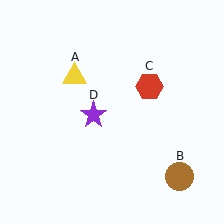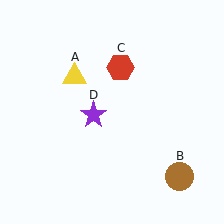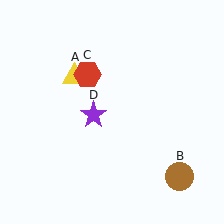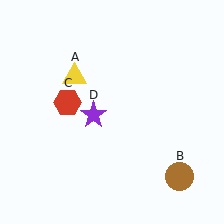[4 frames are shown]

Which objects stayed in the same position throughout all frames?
Yellow triangle (object A) and brown circle (object B) and purple star (object D) remained stationary.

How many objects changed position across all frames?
1 object changed position: red hexagon (object C).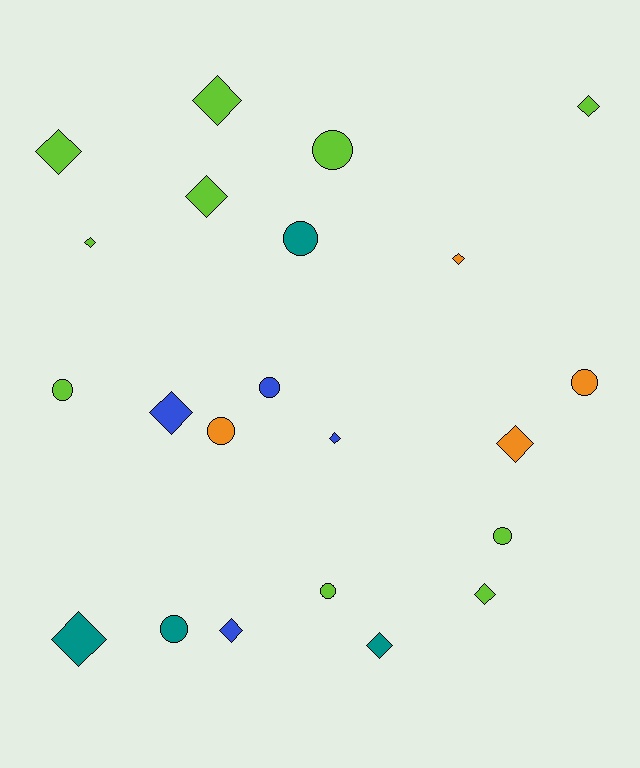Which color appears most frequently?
Lime, with 10 objects.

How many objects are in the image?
There are 22 objects.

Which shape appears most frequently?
Diamond, with 13 objects.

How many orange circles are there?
There are 2 orange circles.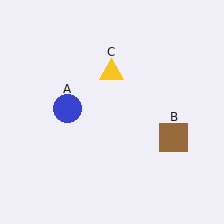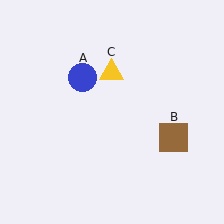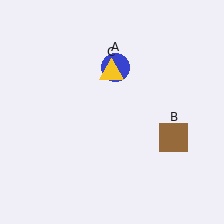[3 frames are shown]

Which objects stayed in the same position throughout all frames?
Brown square (object B) and yellow triangle (object C) remained stationary.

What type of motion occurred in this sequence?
The blue circle (object A) rotated clockwise around the center of the scene.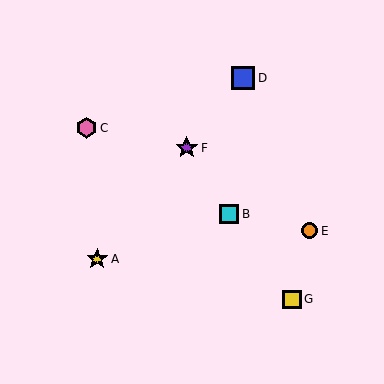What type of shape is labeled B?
Shape B is a cyan square.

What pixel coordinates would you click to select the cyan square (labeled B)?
Click at (229, 214) to select the cyan square B.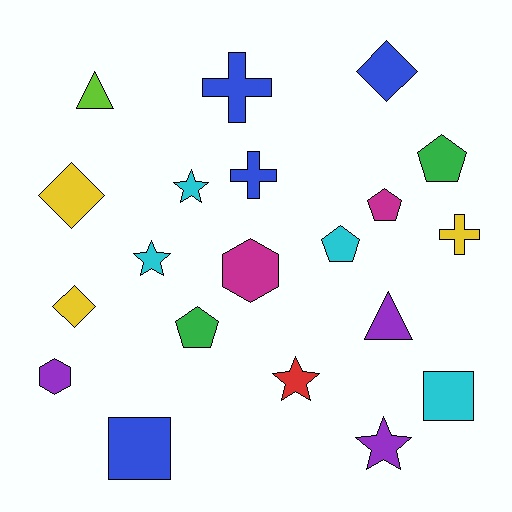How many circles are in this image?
There are no circles.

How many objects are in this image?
There are 20 objects.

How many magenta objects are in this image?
There are 2 magenta objects.